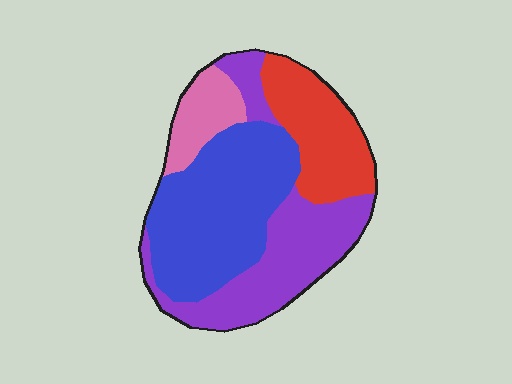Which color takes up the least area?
Pink, at roughly 10%.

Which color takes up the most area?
Blue, at roughly 40%.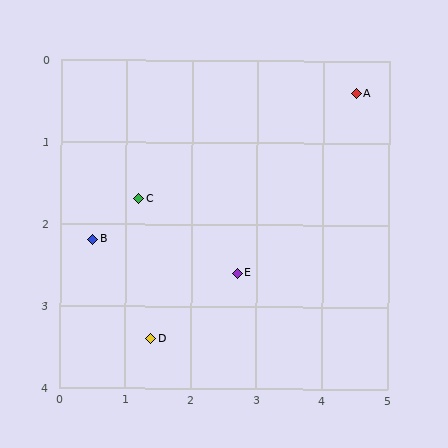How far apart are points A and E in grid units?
Points A and E are about 2.8 grid units apart.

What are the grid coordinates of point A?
Point A is at approximately (4.5, 0.4).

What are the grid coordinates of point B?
Point B is at approximately (0.5, 2.2).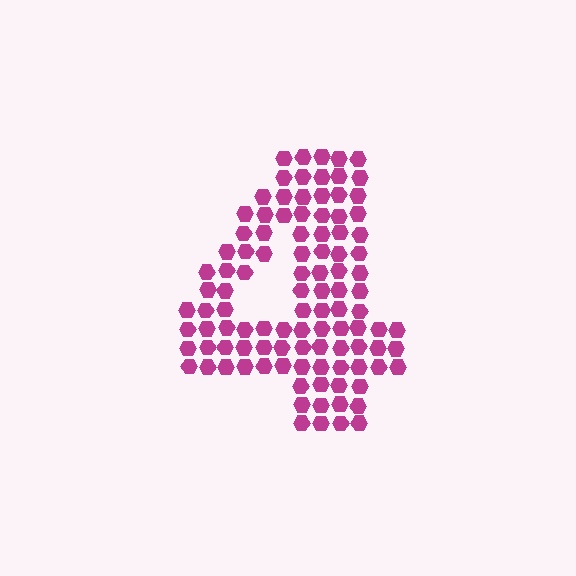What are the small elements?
The small elements are hexagons.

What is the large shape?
The large shape is the digit 4.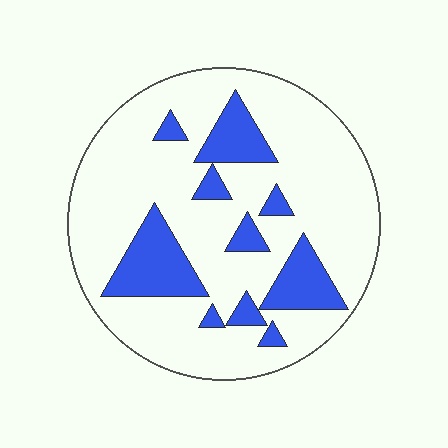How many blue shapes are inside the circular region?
10.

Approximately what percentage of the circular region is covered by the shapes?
Approximately 20%.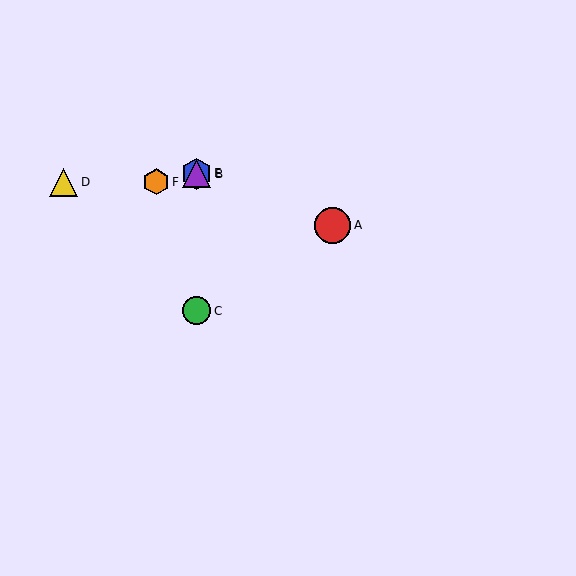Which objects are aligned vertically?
Objects B, C, E are aligned vertically.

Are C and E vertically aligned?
Yes, both are at x≈197.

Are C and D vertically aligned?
No, C is at x≈197 and D is at x≈64.